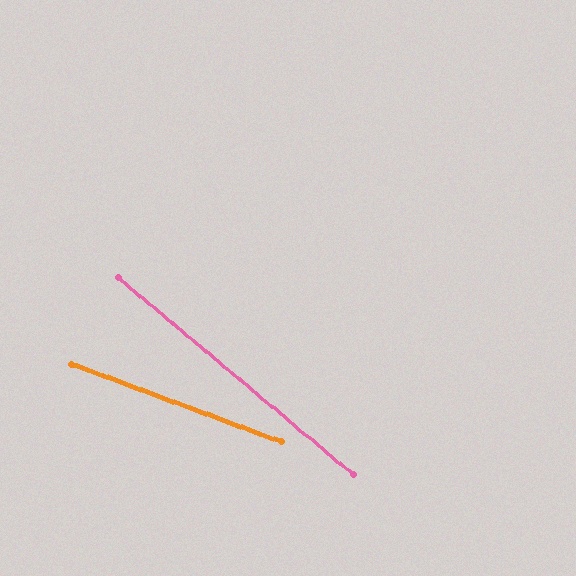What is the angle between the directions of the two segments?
Approximately 20 degrees.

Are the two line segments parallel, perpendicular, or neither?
Neither parallel nor perpendicular — they differ by about 20°.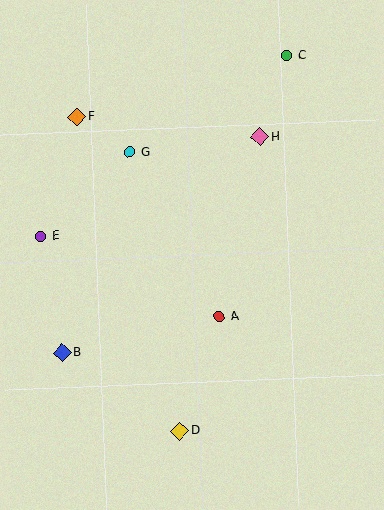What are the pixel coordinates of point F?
Point F is at (77, 117).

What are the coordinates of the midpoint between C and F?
The midpoint between C and F is at (182, 86).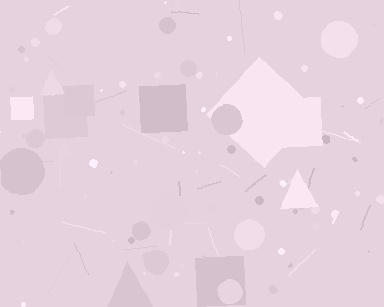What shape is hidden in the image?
A diamond is hidden in the image.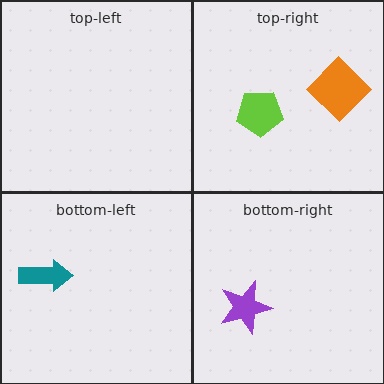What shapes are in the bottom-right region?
The purple star.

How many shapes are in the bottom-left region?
1.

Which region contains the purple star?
The bottom-right region.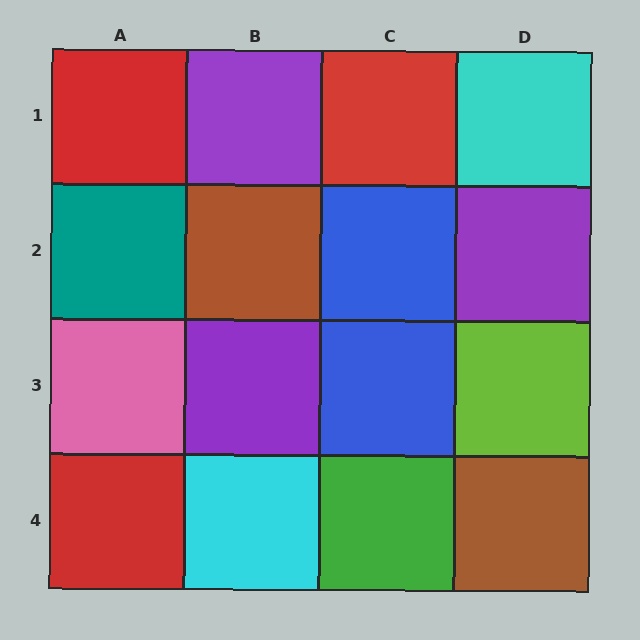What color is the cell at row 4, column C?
Green.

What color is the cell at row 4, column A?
Red.